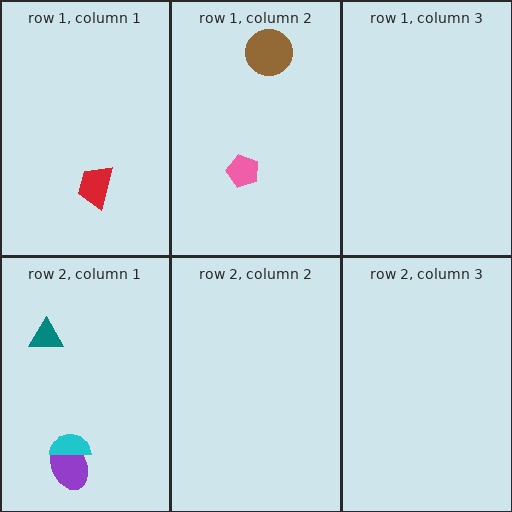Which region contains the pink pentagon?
The row 1, column 2 region.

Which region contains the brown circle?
The row 1, column 2 region.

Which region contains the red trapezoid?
The row 1, column 1 region.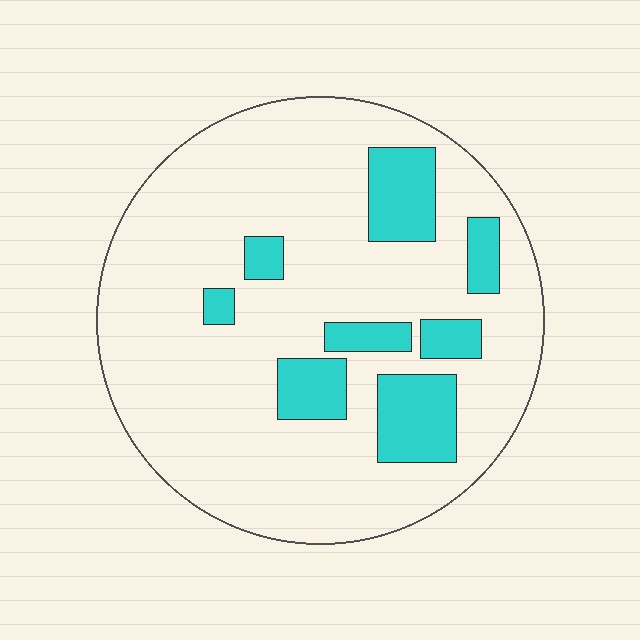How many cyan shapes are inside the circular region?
8.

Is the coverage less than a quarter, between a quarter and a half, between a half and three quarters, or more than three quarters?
Less than a quarter.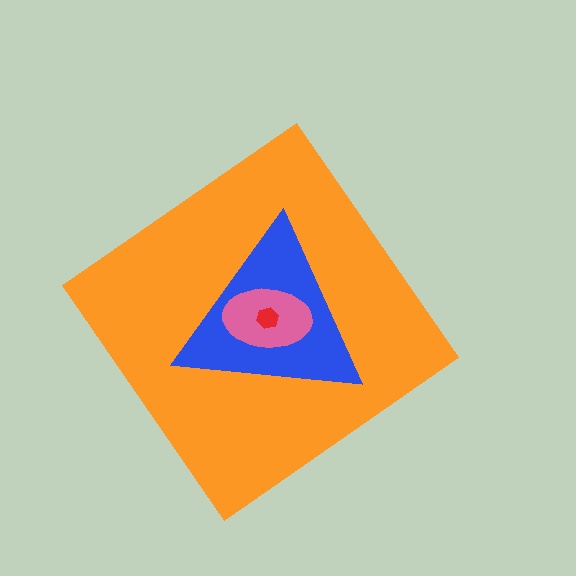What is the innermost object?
The red hexagon.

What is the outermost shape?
The orange diamond.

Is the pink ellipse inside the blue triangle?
Yes.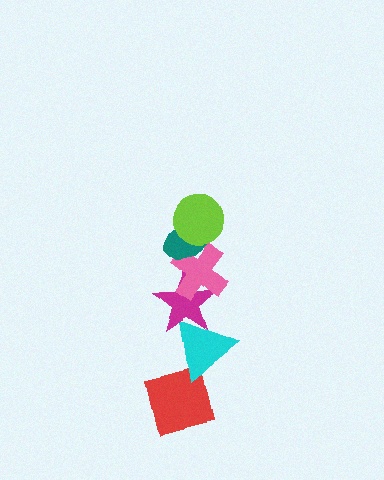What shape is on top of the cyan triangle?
The magenta star is on top of the cyan triangle.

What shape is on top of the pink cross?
The teal ellipse is on top of the pink cross.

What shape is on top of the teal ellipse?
The lime circle is on top of the teal ellipse.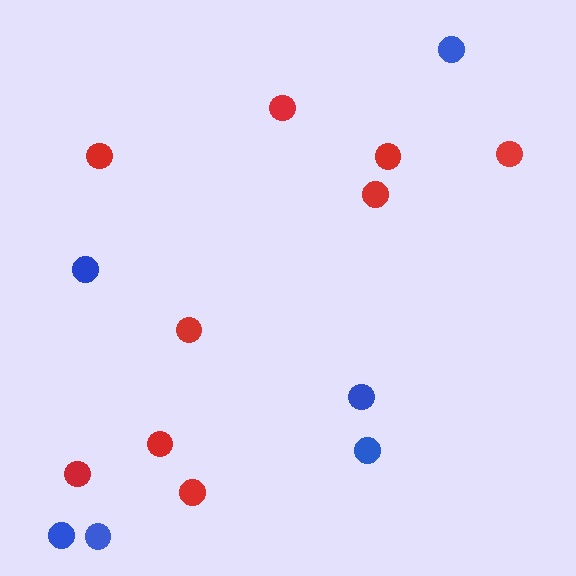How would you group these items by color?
There are 2 groups: one group of blue circles (6) and one group of red circles (9).